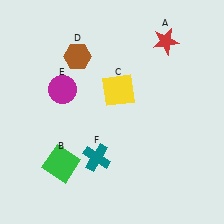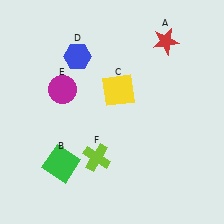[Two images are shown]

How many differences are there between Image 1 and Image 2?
There are 2 differences between the two images.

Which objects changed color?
D changed from brown to blue. F changed from teal to lime.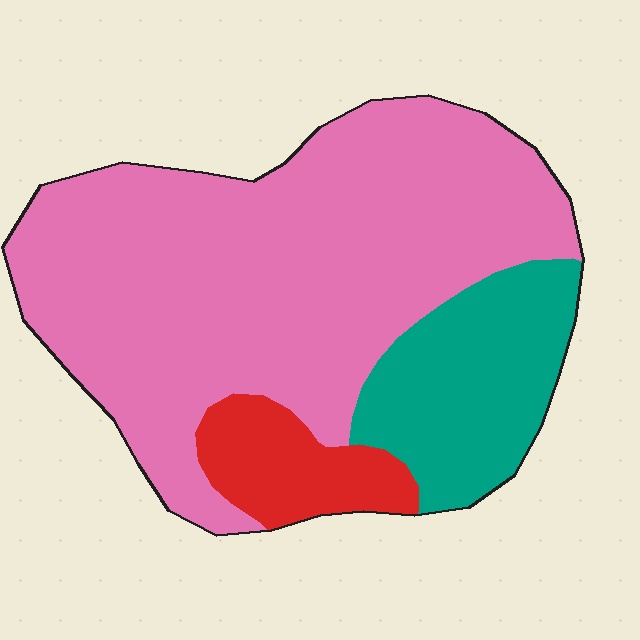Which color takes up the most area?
Pink, at roughly 70%.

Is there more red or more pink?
Pink.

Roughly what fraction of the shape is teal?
Teal covers around 20% of the shape.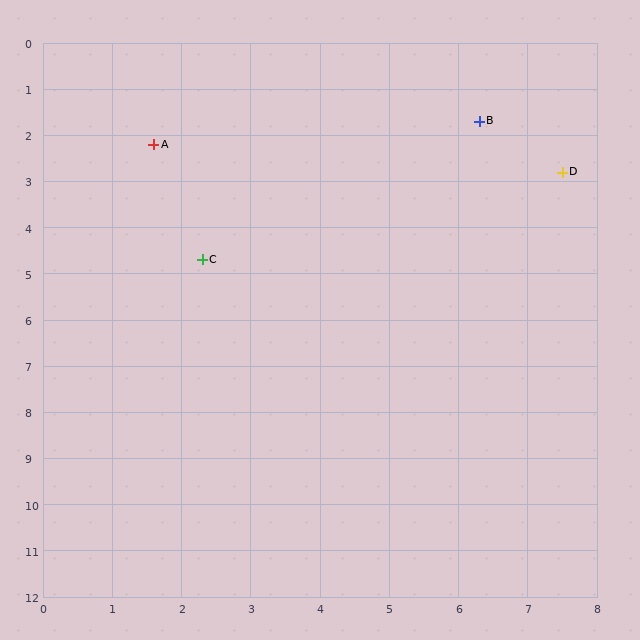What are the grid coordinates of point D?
Point D is at approximately (7.5, 2.8).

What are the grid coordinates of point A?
Point A is at approximately (1.6, 2.2).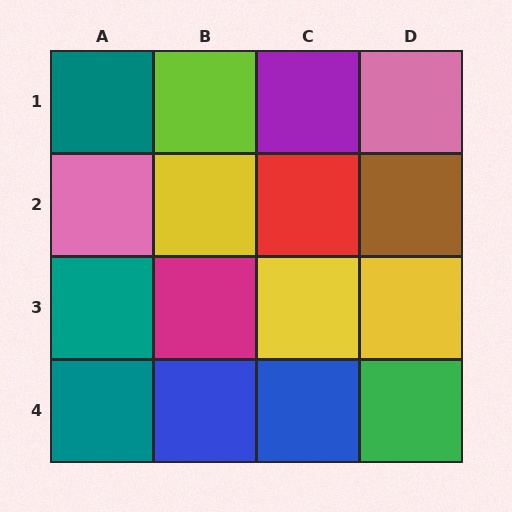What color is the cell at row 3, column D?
Yellow.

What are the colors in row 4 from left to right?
Teal, blue, blue, green.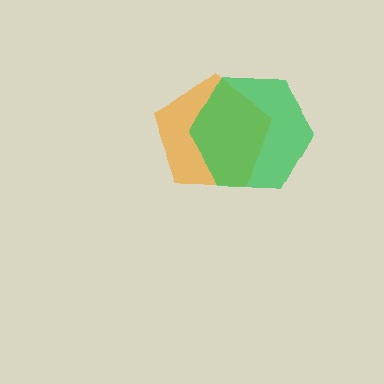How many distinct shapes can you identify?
There are 2 distinct shapes: an orange pentagon, a green hexagon.